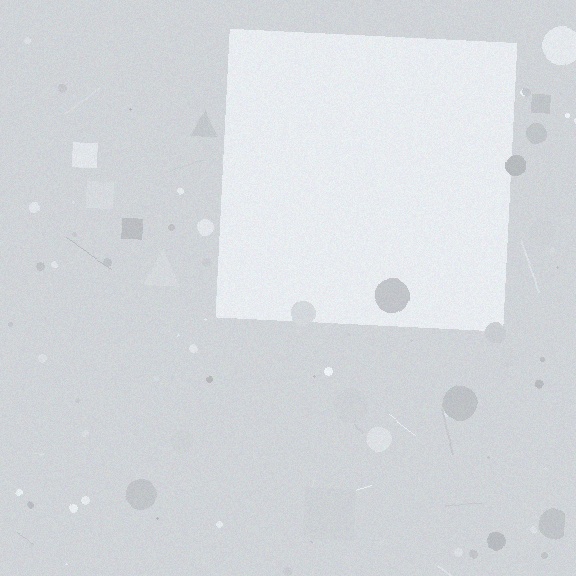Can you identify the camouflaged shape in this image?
The camouflaged shape is a square.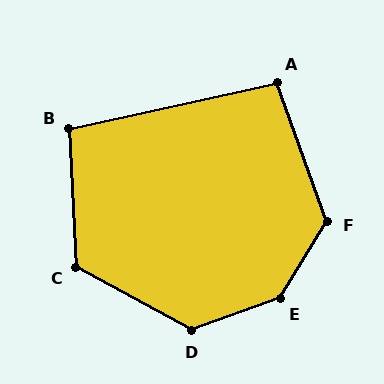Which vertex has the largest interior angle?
E, at approximately 141 degrees.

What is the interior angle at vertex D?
Approximately 132 degrees (obtuse).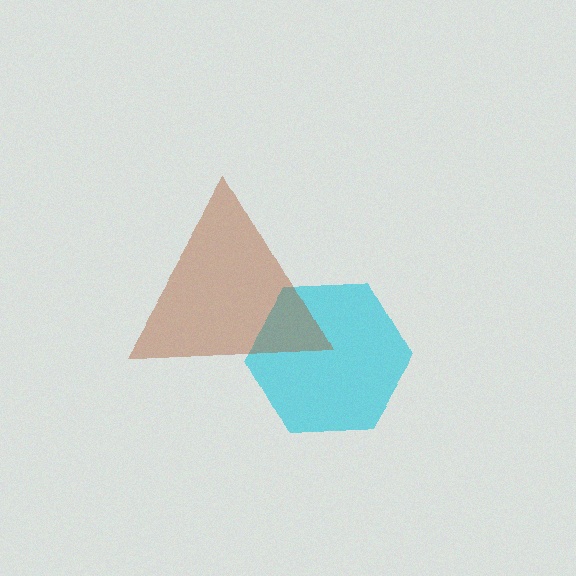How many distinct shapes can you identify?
There are 2 distinct shapes: a cyan hexagon, a brown triangle.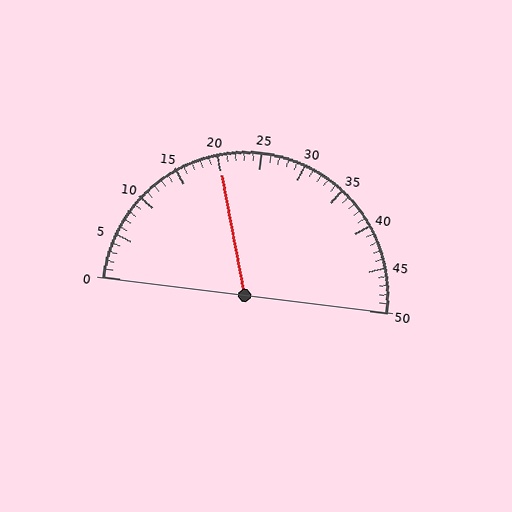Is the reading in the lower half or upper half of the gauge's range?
The reading is in the lower half of the range (0 to 50).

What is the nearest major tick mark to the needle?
The nearest major tick mark is 20.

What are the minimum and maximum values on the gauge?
The gauge ranges from 0 to 50.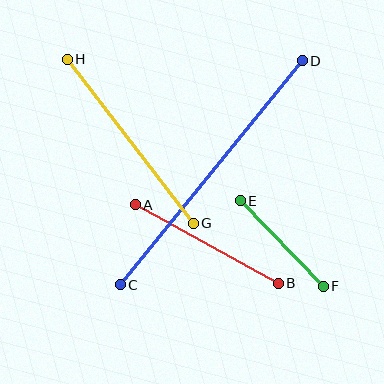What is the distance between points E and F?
The distance is approximately 119 pixels.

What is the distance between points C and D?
The distance is approximately 289 pixels.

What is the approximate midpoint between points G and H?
The midpoint is at approximately (130, 141) pixels.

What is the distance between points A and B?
The distance is approximately 163 pixels.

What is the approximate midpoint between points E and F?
The midpoint is at approximately (282, 244) pixels.